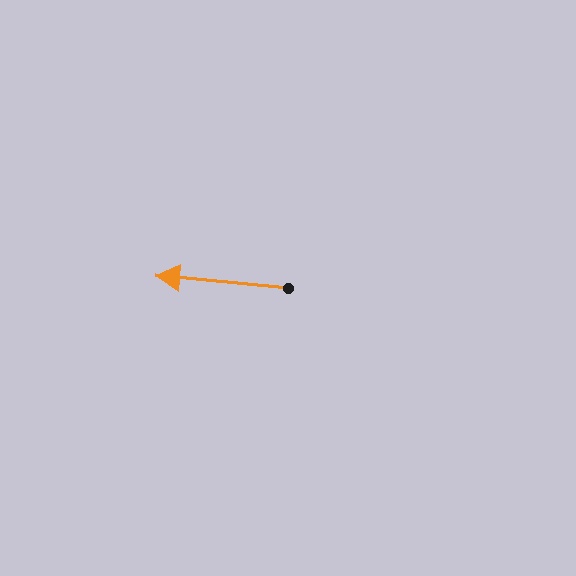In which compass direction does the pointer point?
West.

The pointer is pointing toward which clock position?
Roughly 9 o'clock.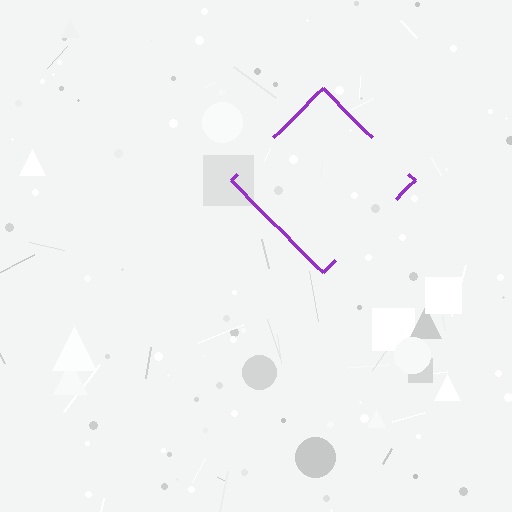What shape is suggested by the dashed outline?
The dashed outline suggests a diamond.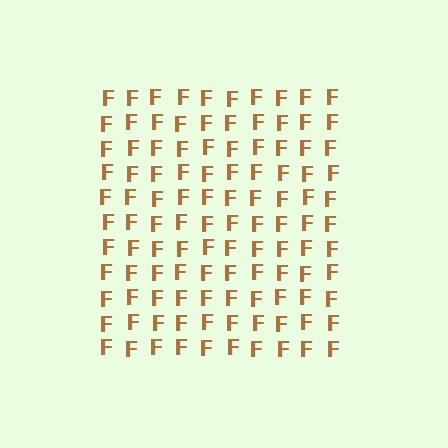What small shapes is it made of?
It is made of small letter F's.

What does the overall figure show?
The overall figure shows a square.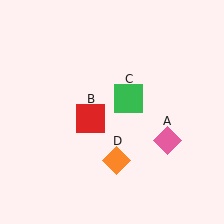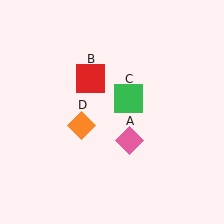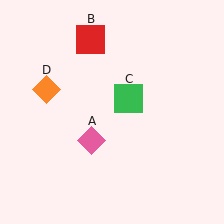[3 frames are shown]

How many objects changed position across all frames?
3 objects changed position: pink diamond (object A), red square (object B), orange diamond (object D).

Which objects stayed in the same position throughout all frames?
Green square (object C) remained stationary.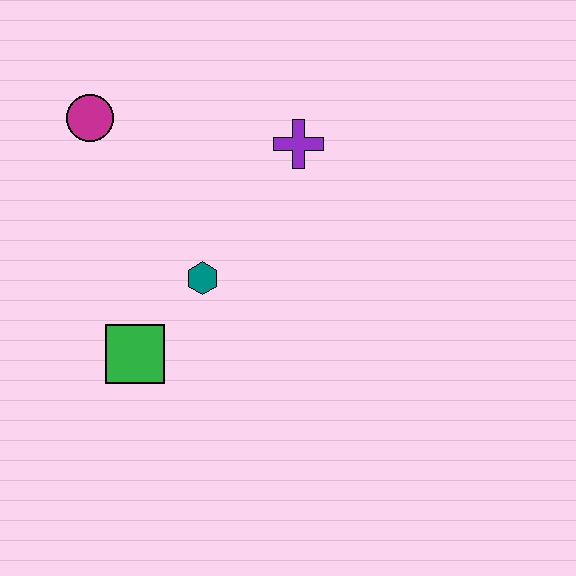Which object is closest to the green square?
The teal hexagon is closest to the green square.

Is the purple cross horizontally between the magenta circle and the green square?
No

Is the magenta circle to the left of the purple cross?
Yes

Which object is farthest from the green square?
The purple cross is farthest from the green square.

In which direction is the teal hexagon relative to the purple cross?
The teal hexagon is below the purple cross.